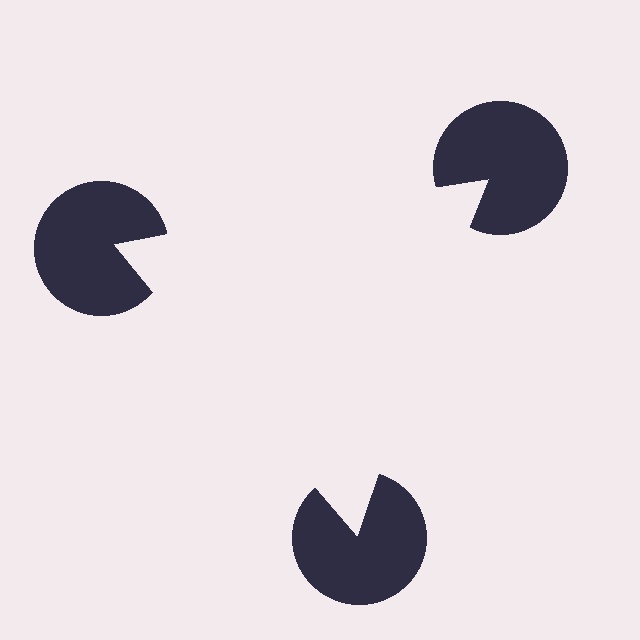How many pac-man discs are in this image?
There are 3 — one at each vertex of the illusory triangle.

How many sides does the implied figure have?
3 sides.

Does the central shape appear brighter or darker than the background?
It typically appears slightly brighter than the background, even though no actual brightness change is drawn.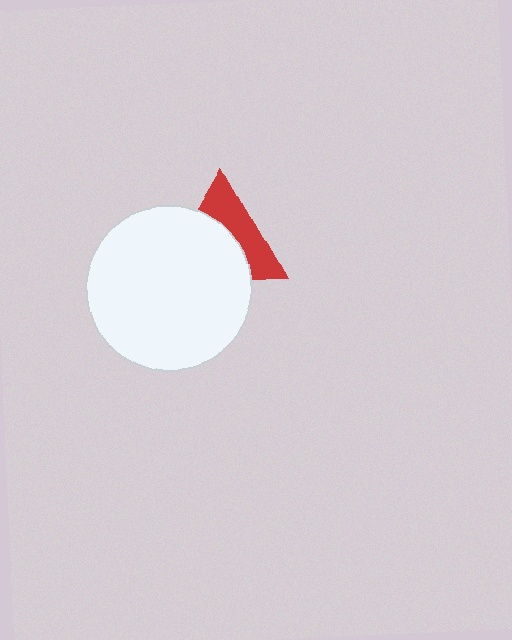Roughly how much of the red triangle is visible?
A small part of it is visible (roughly 44%).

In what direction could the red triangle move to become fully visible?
The red triangle could move toward the upper-right. That would shift it out from behind the white circle entirely.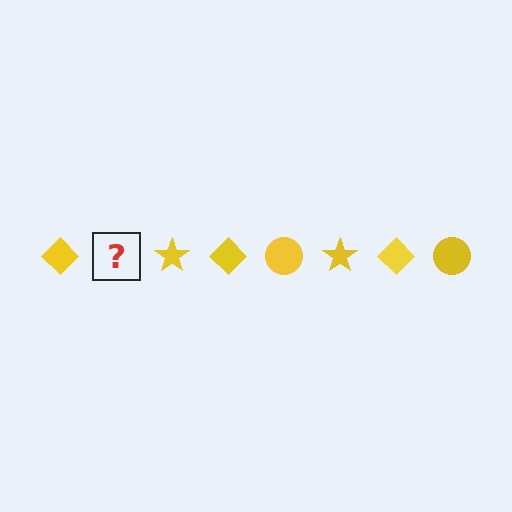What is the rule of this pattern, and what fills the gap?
The rule is that the pattern cycles through diamond, circle, star shapes in yellow. The gap should be filled with a yellow circle.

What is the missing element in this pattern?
The missing element is a yellow circle.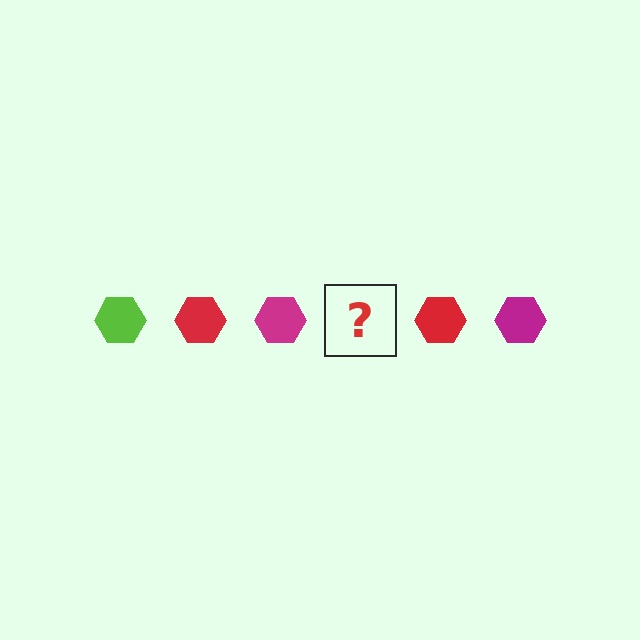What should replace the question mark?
The question mark should be replaced with a lime hexagon.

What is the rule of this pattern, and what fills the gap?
The rule is that the pattern cycles through lime, red, magenta hexagons. The gap should be filled with a lime hexagon.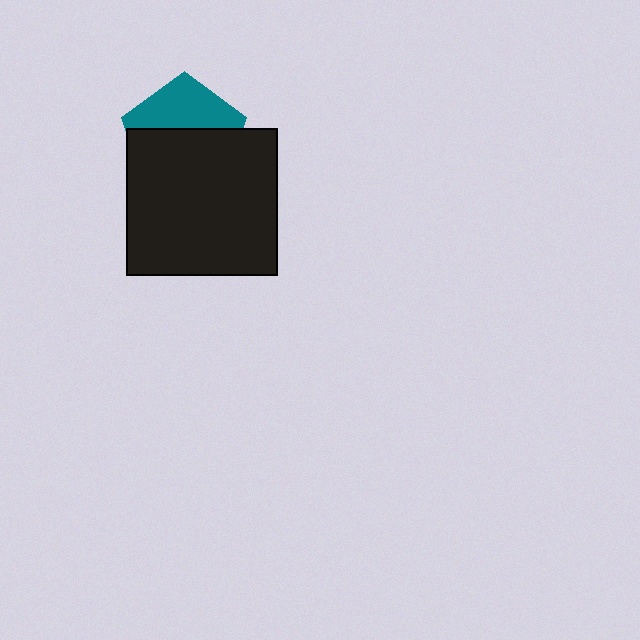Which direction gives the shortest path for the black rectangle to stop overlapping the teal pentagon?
Moving down gives the shortest separation.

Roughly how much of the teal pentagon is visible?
A small part of it is visible (roughly 40%).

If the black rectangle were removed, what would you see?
You would see the complete teal pentagon.